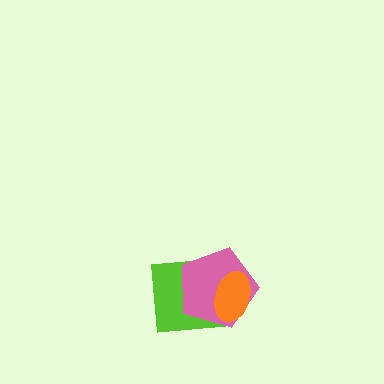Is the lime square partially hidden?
Yes, it is partially covered by another shape.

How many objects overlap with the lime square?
2 objects overlap with the lime square.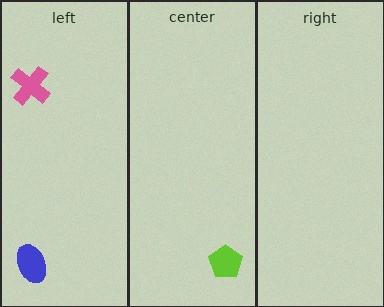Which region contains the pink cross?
The left region.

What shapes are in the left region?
The blue ellipse, the pink cross.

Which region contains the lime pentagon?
The center region.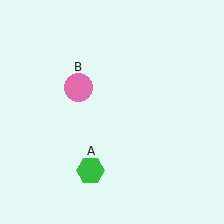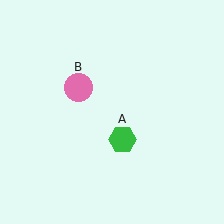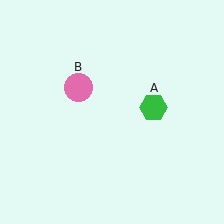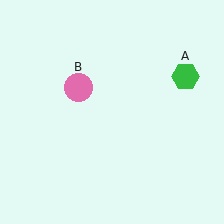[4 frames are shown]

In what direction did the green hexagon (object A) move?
The green hexagon (object A) moved up and to the right.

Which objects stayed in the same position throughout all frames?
Pink circle (object B) remained stationary.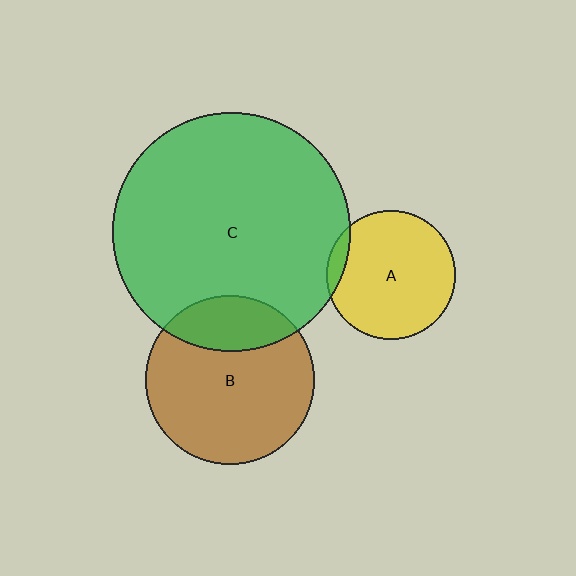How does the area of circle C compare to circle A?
Approximately 3.4 times.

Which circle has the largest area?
Circle C (green).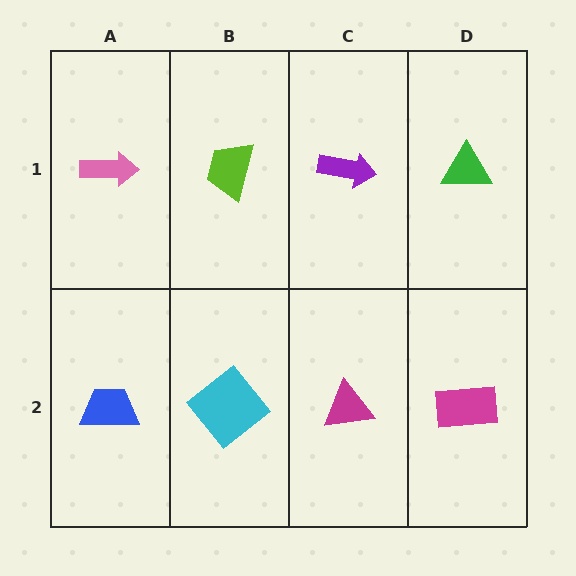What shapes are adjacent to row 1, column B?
A cyan diamond (row 2, column B), a pink arrow (row 1, column A), a purple arrow (row 1, column C).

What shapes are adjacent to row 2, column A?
A pink arrow (row 1, column A), a cyan diamond (row 2, column B).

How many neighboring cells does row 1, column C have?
3.